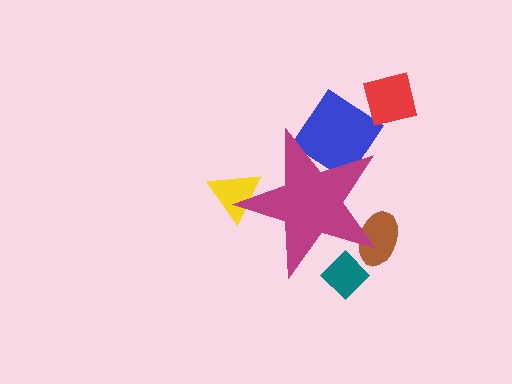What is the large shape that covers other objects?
A magenta star.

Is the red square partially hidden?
No, the red square is fully visible.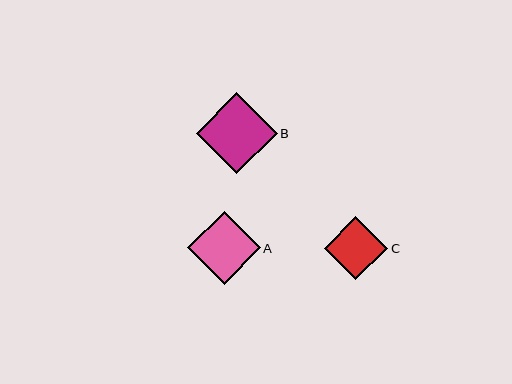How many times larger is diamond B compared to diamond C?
Diamond B is approximately 1.3 times the size of diamond C.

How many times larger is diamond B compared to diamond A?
Diamond B is approximately 1.1 times the size of diamond A.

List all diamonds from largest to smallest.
From largest to smallest: B, A, C.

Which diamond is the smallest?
Diamond C is the smallest with a size of approximately 63 pixels.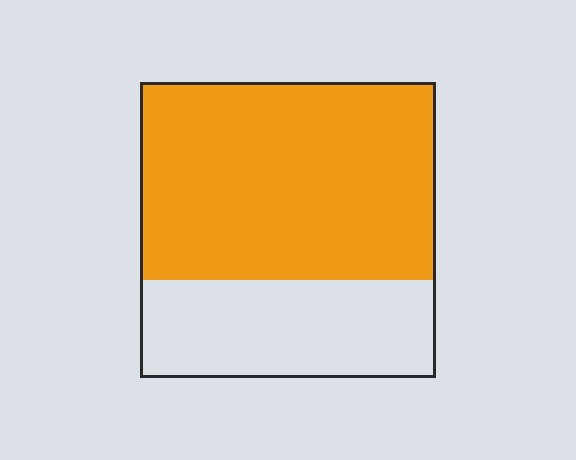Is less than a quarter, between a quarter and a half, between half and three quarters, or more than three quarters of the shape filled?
Between half and three quarters.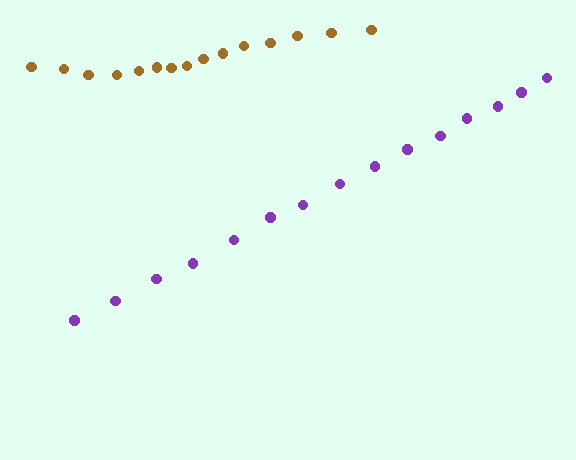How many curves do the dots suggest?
There are 2 distinct paths.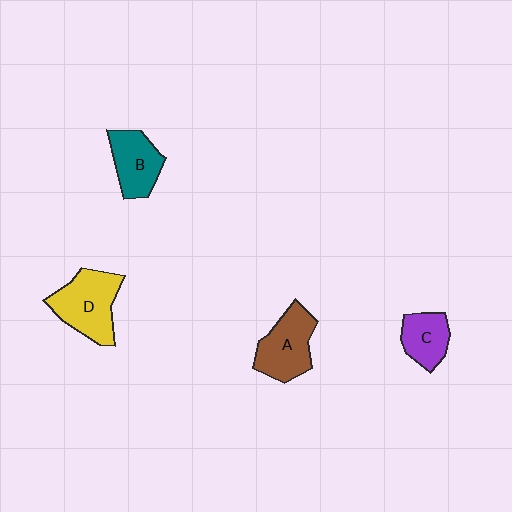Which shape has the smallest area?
Shape C (purple).